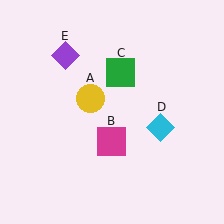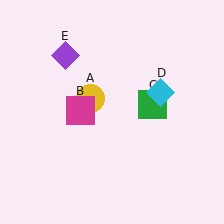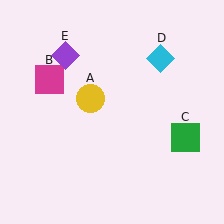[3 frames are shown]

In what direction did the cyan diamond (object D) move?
The cyan diamond (object D) moved up.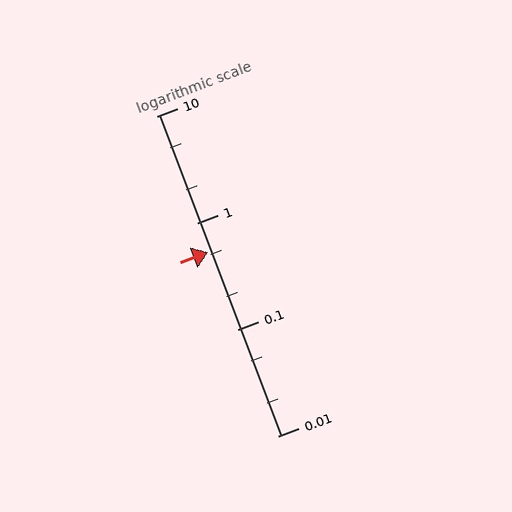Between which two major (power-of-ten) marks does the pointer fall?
The pointer is between 0.1 and 1.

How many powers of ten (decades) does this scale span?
The scale spans 3 decades, from 0.01 to 10.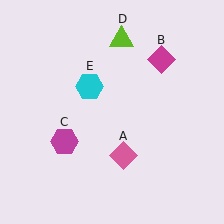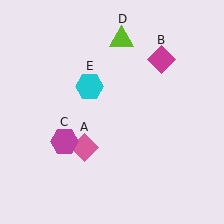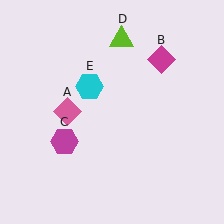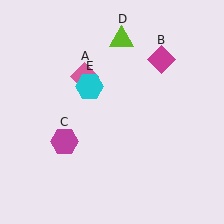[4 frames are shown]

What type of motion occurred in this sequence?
The pink diamond (object A) rotated clockwise around the center of the scene.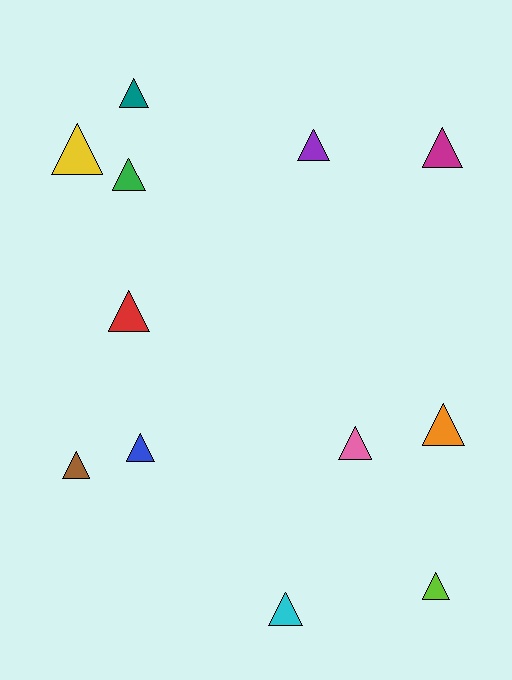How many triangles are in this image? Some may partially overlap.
There are 12 triangles.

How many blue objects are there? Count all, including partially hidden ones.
There is 1 blue object.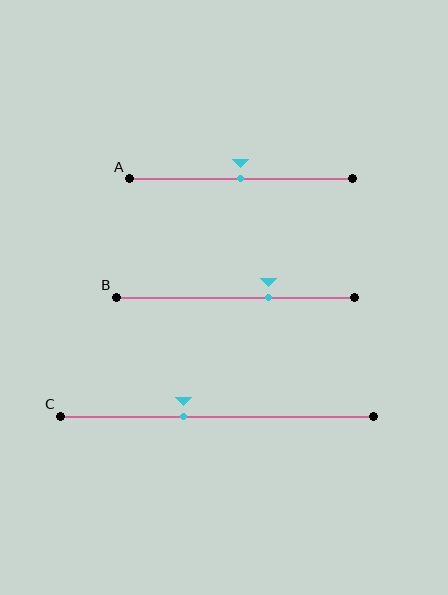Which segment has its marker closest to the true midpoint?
Segment A has its marker closest to the true midpoint.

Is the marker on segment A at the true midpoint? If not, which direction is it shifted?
Yes, the marker on segment A is at the true midpoint.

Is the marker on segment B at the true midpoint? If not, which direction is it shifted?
No, the marker on segment B is shifted to the right by about 14% of the segment length.